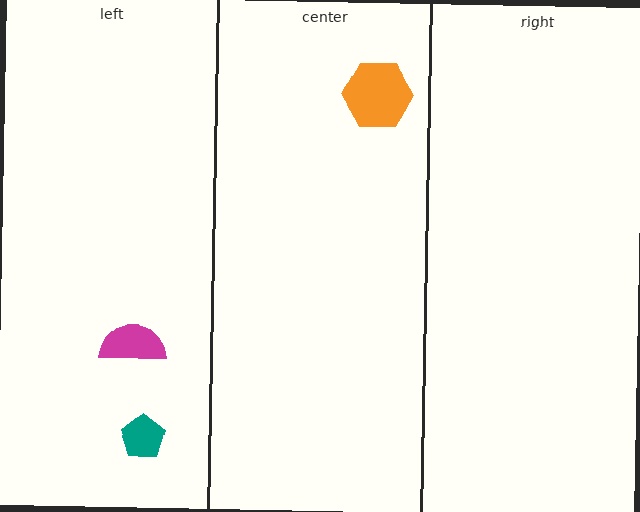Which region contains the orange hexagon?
The center region.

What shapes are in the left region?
The magenta semicircle, the teal pentagon.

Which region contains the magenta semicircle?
The left region.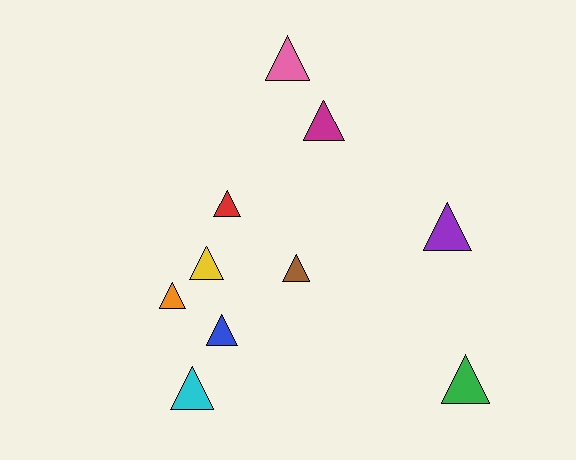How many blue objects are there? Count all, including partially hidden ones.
There is 1 blue object.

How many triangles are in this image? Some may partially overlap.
There are 10 triangles.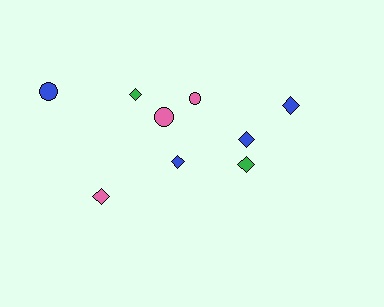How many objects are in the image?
There are 9 objects.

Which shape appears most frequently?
Diamond, with 6 objects.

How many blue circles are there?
There is 1 blue circle.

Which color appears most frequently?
Blue, with 4 objects.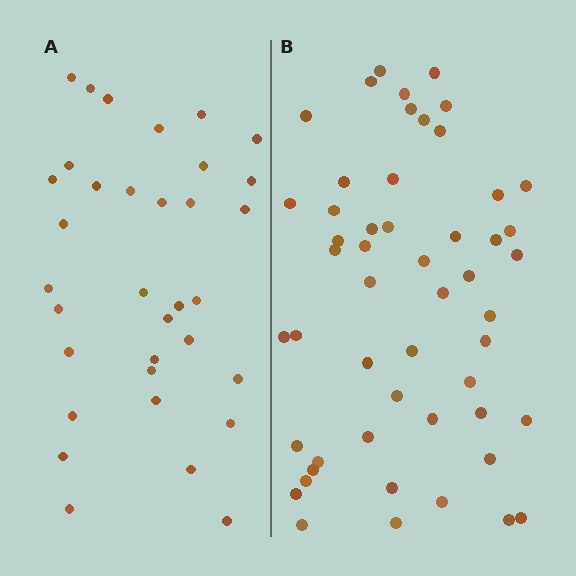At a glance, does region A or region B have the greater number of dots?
Region B (the right region) has more dots.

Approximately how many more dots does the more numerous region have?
Region B has approximately 20 more dots than region A.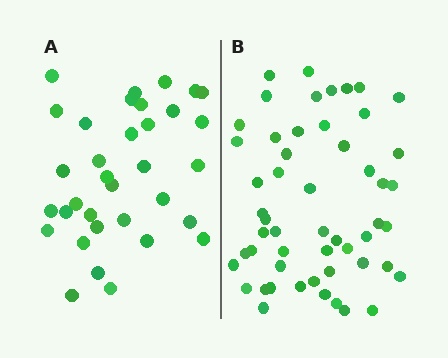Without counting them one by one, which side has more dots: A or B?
Region B (the right region) has more dots.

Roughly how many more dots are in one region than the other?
Region B has approximately 20 more dots than region A.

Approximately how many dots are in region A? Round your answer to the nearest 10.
About 30 dots. (The exact count is 34, which rounds to 30.)